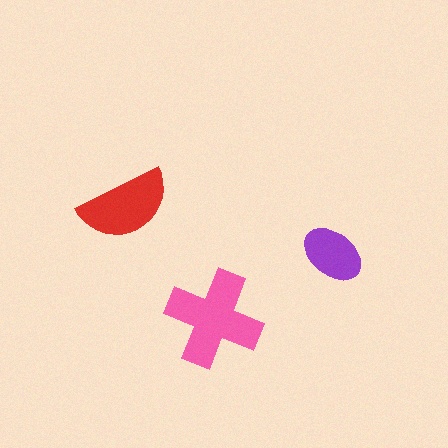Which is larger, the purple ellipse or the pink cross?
The pink cross.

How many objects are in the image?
There are 3 objects in the image.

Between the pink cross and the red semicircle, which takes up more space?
The pink cross.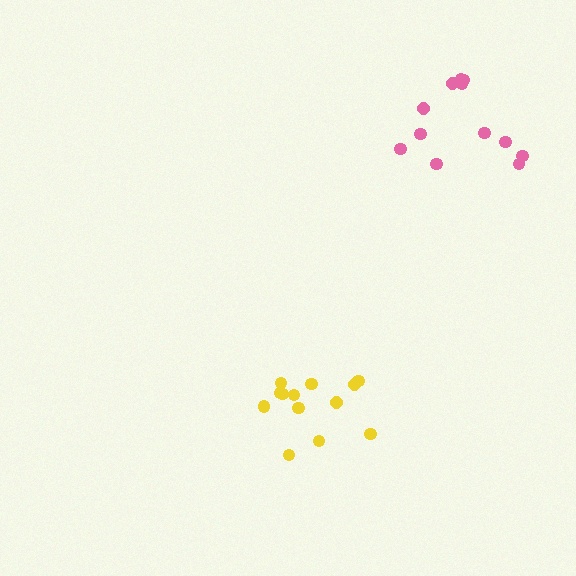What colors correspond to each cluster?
The clusters are colored: pink, yellow.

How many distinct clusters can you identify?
There are 2 distinct clusters.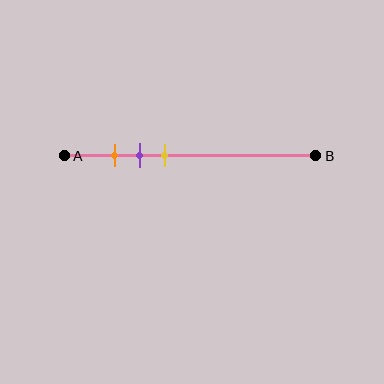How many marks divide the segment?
There are 3 marks dividing the segment.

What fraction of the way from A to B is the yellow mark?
The yellow mark is approximately 40% (0.4) of the way from A to B.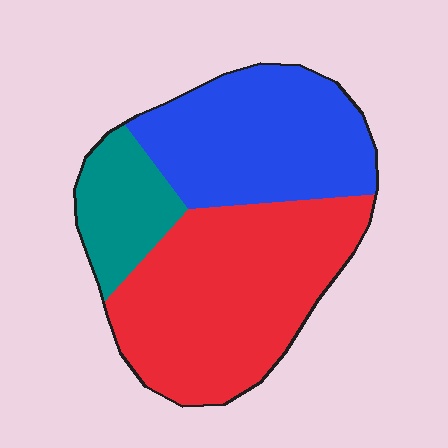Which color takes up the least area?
Teal, at roughly 15%.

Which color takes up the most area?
Red, at roughly 50%.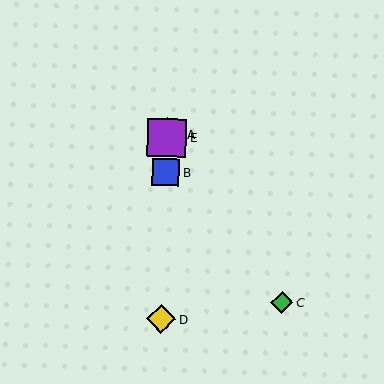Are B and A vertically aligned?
Yes, both are at x≈166.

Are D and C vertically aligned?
No, D is at x≈161 and C is at x≈282.